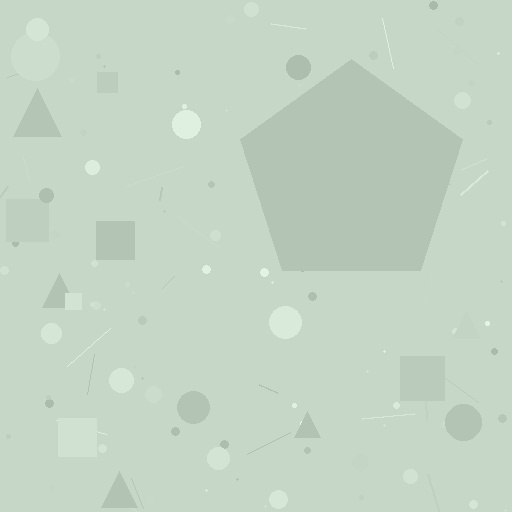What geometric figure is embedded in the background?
A pentagon is embedded in the background.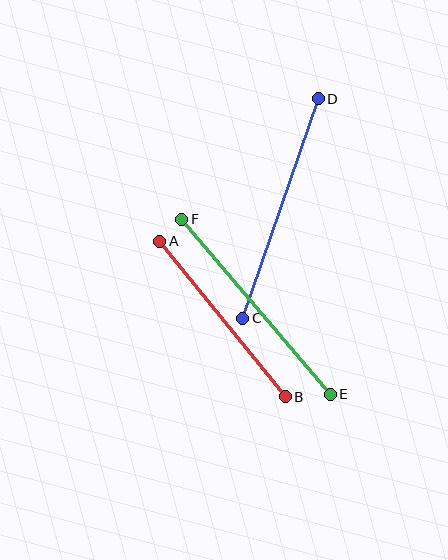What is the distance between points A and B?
The distance is approximately 200 pixels.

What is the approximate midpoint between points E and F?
The midpoint is at approximately (256, 307) pixels.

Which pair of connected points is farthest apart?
Points C and D are farthest apart.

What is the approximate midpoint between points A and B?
The midpoint is at approximately (222, 319) pixels.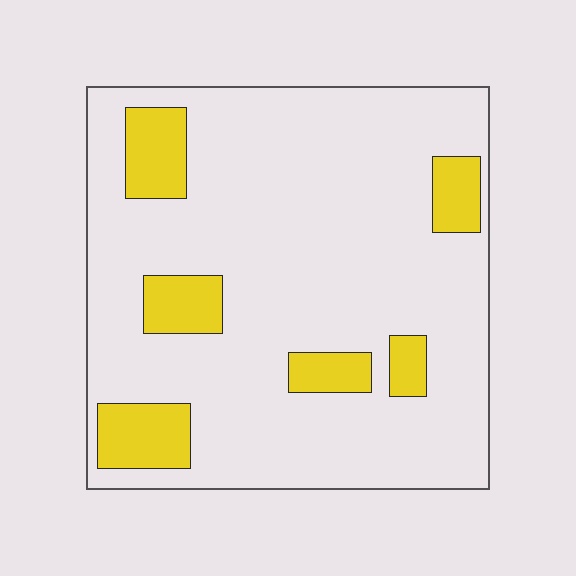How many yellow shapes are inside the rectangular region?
6.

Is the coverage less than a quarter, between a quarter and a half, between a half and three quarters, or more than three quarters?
Less than a quarter.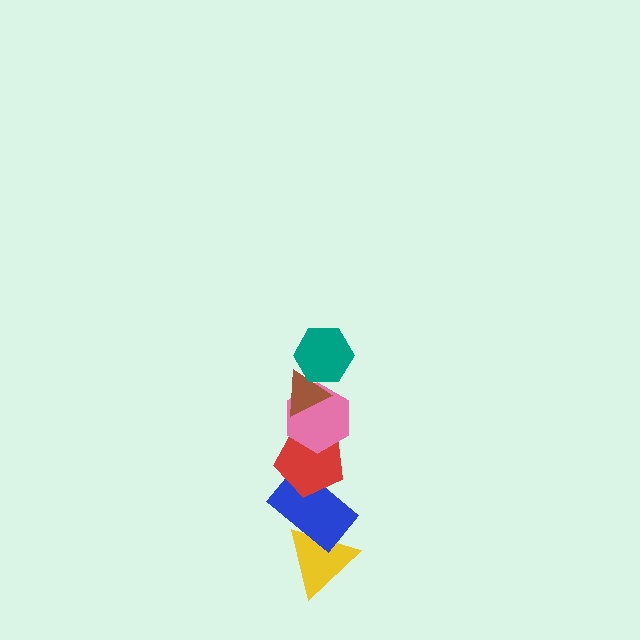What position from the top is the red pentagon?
The red pentagon is 4th from the top.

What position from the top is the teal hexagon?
The teal hexagon is 1st from the top.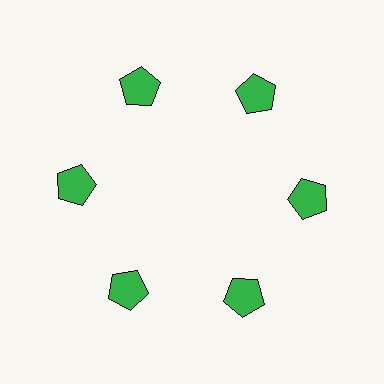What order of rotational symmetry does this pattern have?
This pattern has 6-fold rotational symmetry.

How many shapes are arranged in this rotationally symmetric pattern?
There are 6 shapes, arranged in 6 groups of 1.